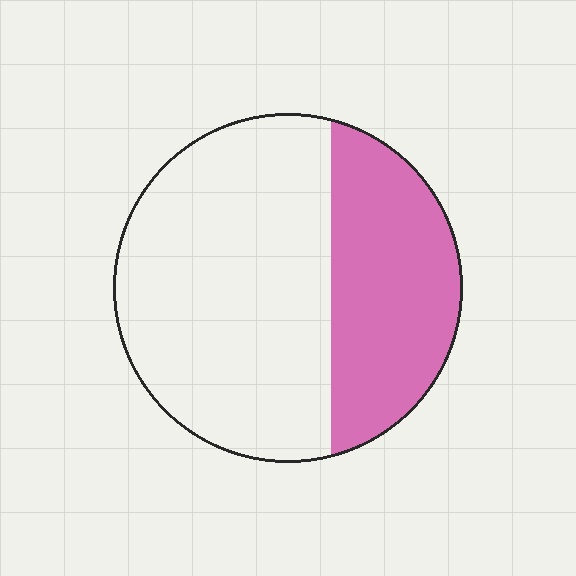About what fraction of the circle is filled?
About one third (1/3).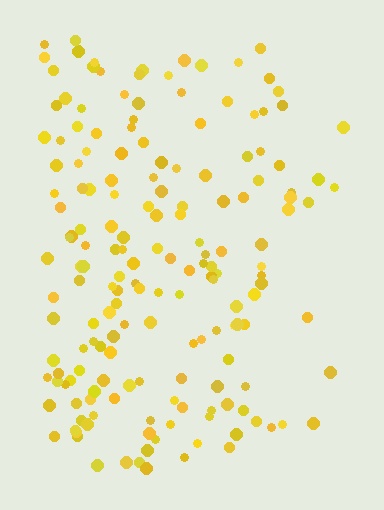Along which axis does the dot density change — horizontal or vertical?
Horizontal.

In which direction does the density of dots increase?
From right to left, with the left side densest.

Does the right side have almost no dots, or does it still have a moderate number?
Still a moderate number, just noticeably fewer than the left.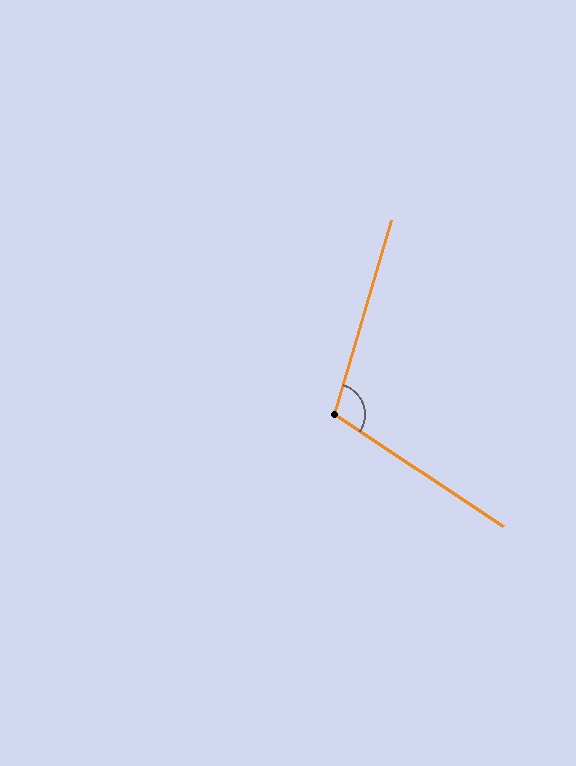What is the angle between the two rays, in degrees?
Approximately 107 degrees.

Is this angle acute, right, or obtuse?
It is obtuse.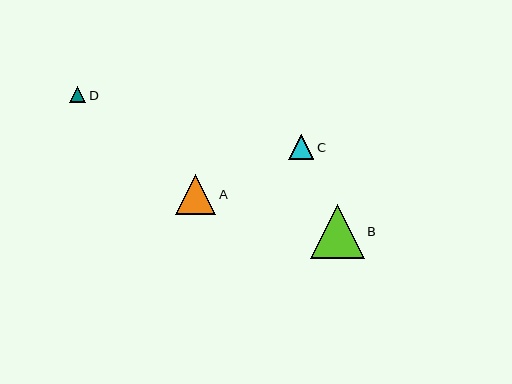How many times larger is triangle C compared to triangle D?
Triangle C is approximately 1.5 times the size of triangle D.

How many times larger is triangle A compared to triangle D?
Triangle A is approximately 2.4 times the size of triangle D.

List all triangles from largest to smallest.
From largest to smallest: B, A, C, D.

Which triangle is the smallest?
Triangle D is the smallest with a size of approximately 16 pixels.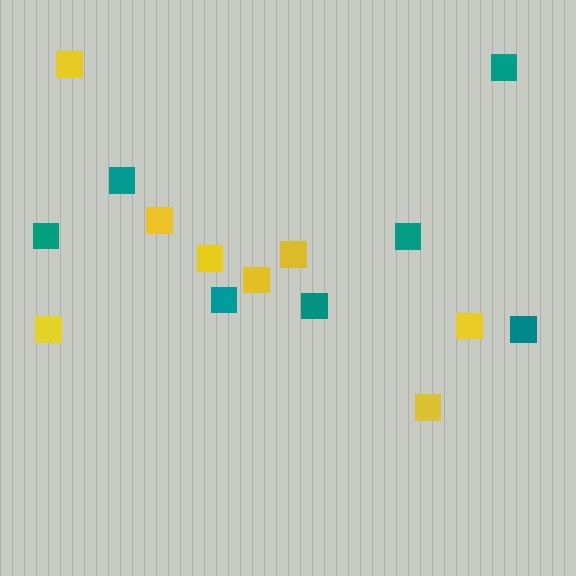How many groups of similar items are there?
There are 2 groups: one group of yellow squares (8) and one group of teal squares (7).